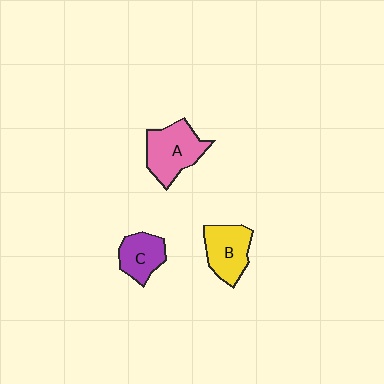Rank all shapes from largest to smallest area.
From largest to smallest: A (pink), B (yellow), C (purple).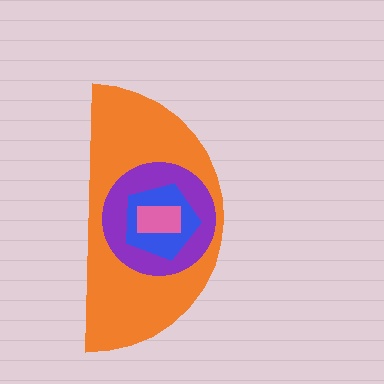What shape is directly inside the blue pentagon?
The pink rectangle.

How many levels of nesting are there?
4.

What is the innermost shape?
The pink rectangle.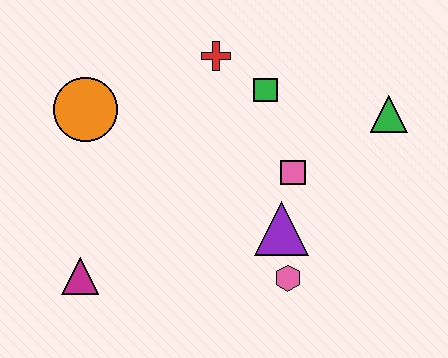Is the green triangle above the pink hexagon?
Yes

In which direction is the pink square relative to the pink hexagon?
The pink square is above the pink hexagon.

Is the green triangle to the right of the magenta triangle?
Yes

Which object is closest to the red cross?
The green square is closest to the red cross.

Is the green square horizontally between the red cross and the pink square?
Yes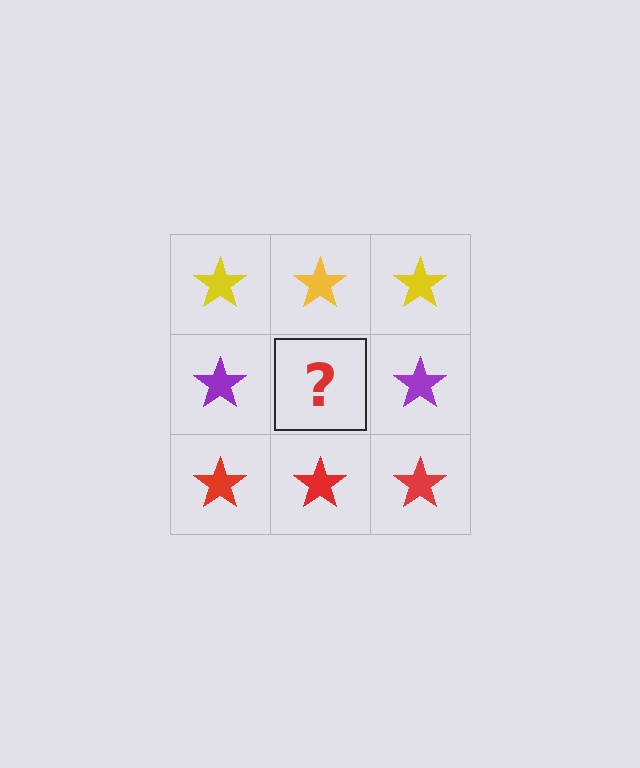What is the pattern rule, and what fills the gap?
The rule is that each row has a consistent color. The gap should be filled with a purple star.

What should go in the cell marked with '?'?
The missing cell should contain a purple star.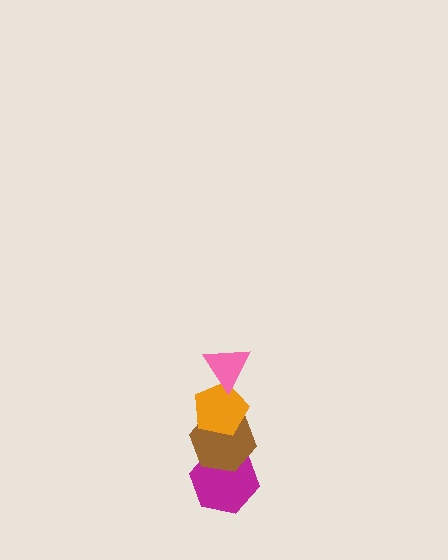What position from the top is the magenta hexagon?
The magenta hexagon is 4th from the top.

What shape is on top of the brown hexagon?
The orange pentagon is on top of the brown hexagon.